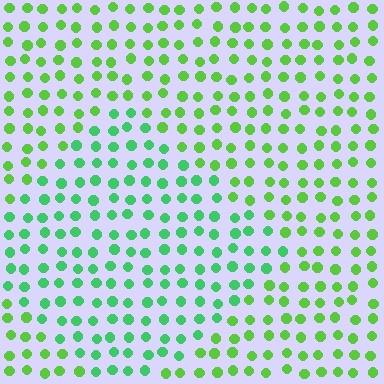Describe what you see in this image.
The image is filled with small lime elements in a uniform arrangement. A diamond-shaped region is visible where the elements are tinted to a slightly different hue, forming a subtle color boundary.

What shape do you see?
I see a diamond.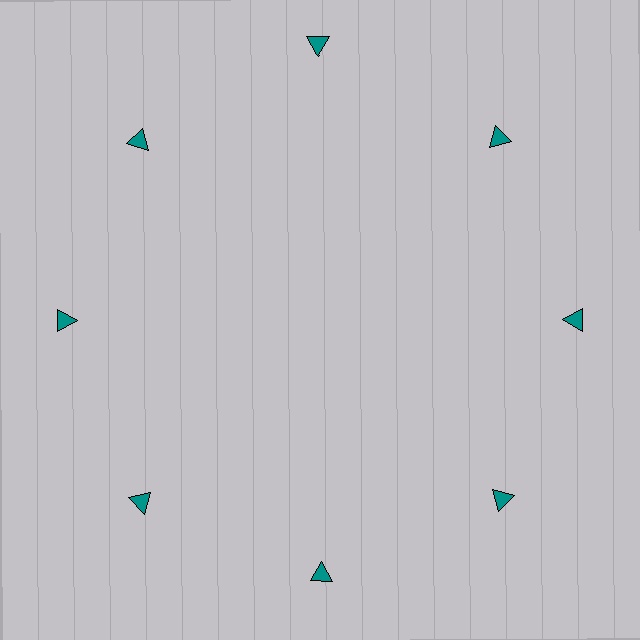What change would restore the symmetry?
The symmetry would be restored by moving it inward, back onto the ring so that all 8 triangles sit at equal angles and equal distance from the center.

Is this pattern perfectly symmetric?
No. The 8 teal triangles are arranged in a ring, but one element near the 12 o'clock position is pushed outward from the center, breaking the 8-fold rotational symmetry.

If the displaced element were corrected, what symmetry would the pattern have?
It would have 8-fold rotational symmetry — the pattern would map onto itself every 45 degrees.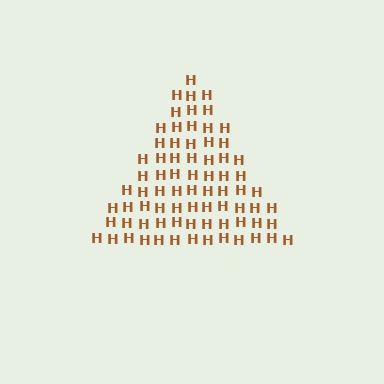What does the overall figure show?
The overall figure shows a triangle.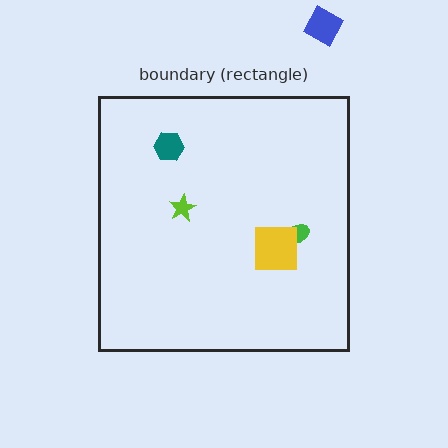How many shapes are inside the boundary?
4 inside, 1 outside.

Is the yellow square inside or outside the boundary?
Inside.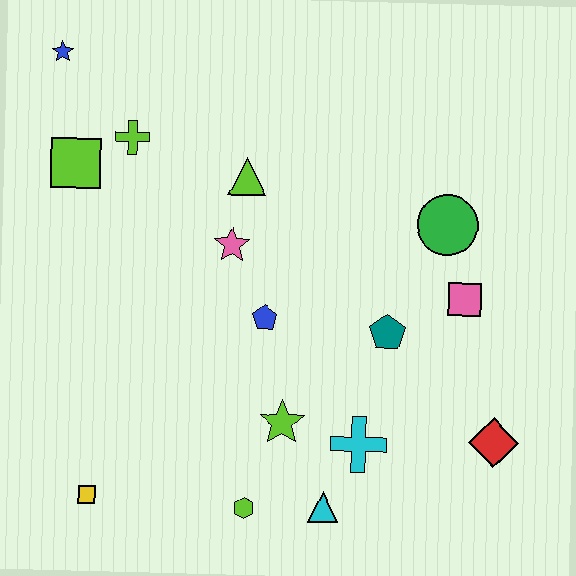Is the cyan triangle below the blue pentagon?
Yes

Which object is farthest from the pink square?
The blue star is farthest from the pink square.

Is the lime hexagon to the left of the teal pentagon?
Yes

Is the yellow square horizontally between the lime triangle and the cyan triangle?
No